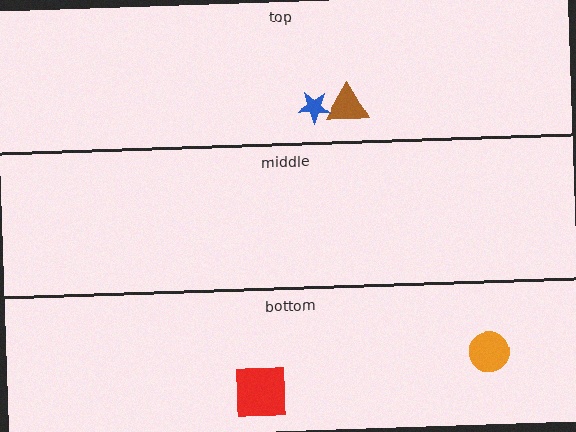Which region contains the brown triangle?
The top region.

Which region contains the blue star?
The top region.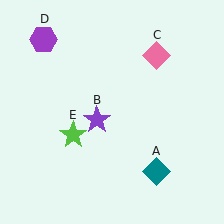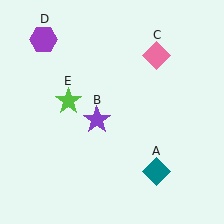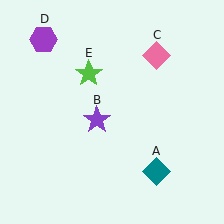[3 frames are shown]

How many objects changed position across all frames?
1 object changed position: lime star (object E).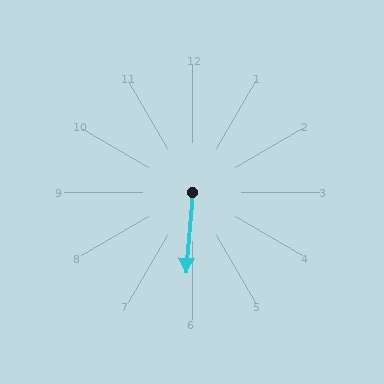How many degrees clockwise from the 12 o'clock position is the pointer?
Approximately 185 degrees.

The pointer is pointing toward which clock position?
Roughly 6 o'clock.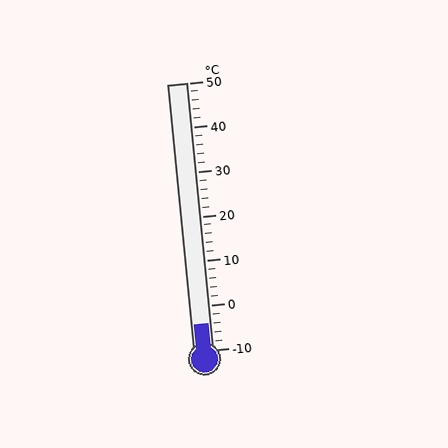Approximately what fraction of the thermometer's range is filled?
The thermometer is filled to approximately 10% of its range.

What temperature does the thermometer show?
The thermometer shows approximately -4°C.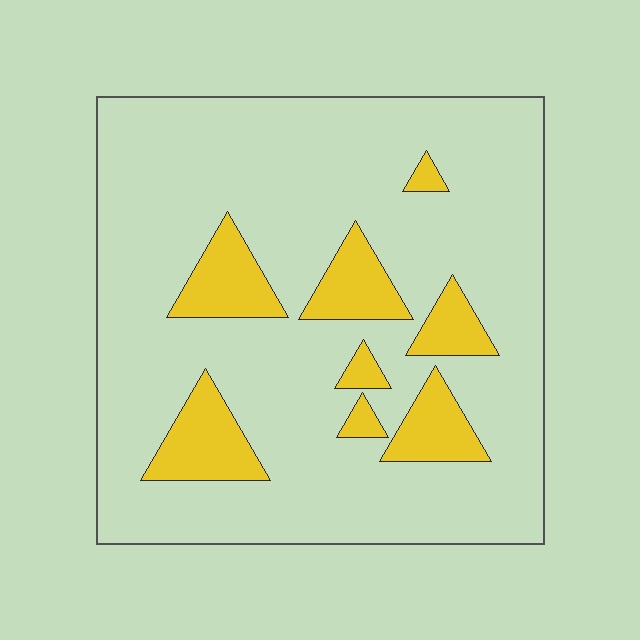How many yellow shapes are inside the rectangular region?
8.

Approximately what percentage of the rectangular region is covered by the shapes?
Approximately 15%.